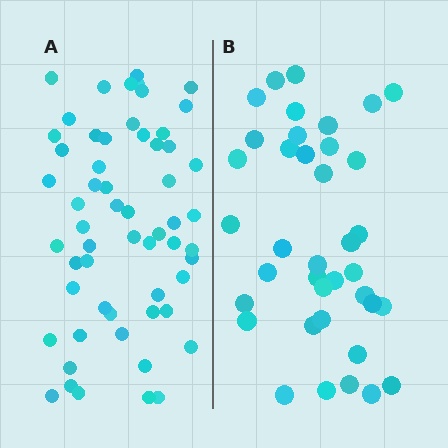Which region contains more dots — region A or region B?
Region A (the left region) has more dots.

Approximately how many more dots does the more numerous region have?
Region A has approximately 20 more dots than region B.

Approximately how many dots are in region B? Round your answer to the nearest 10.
About 40 dots. (The exact count is 38, which rounds to 40.)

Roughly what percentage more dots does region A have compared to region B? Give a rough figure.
About 55% more.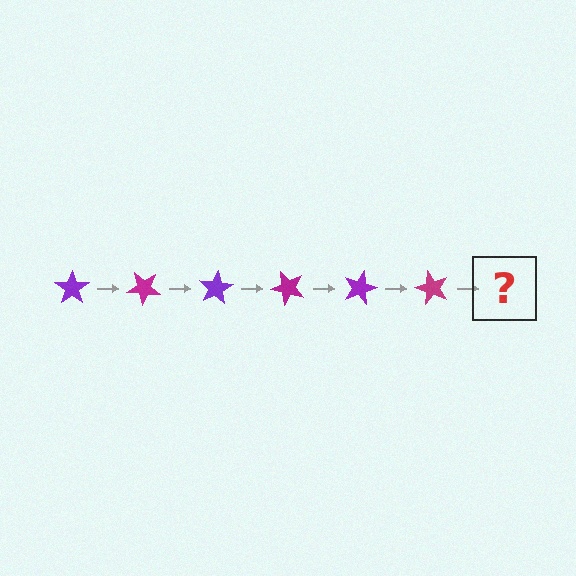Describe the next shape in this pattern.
It should be a purple star, rotated 240 degrees from the start.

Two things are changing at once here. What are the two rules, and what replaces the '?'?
The two rules are that it rotates 40 degrees each step and the color cycles through purple and magenta. The '?' should be a purple star, rotated 240 degrees from the start.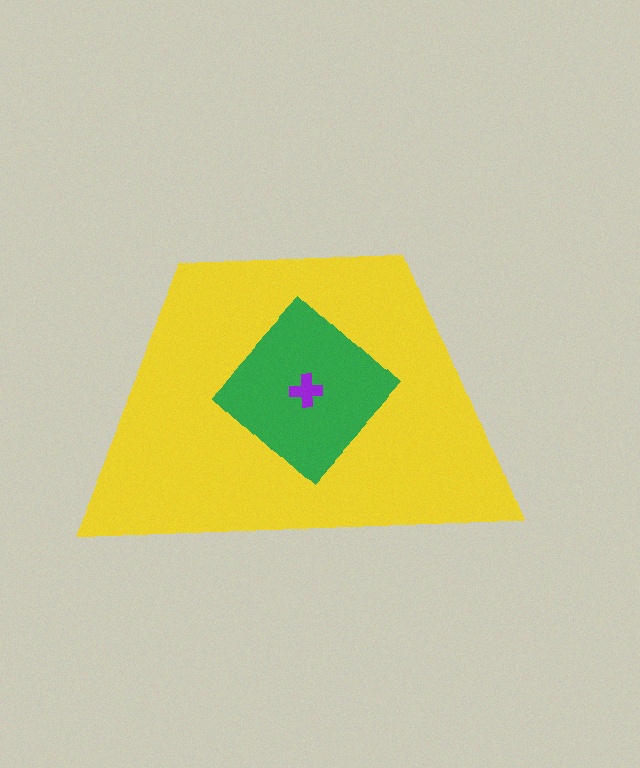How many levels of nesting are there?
3.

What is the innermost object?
The purple cross.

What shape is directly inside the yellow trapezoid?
The green diamond.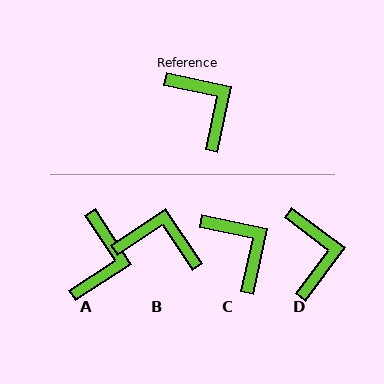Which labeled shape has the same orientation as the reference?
C.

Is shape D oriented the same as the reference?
No, it is off by about 24 degrees.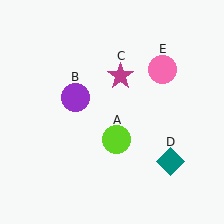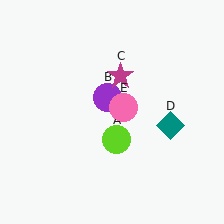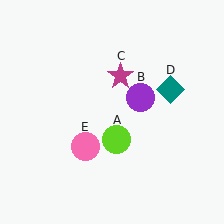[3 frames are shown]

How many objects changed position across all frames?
3 objects changed position: purple circle (object B), teal diamond (object D), pink circle (object E).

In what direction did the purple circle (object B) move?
The purple circle (object B) moved right.